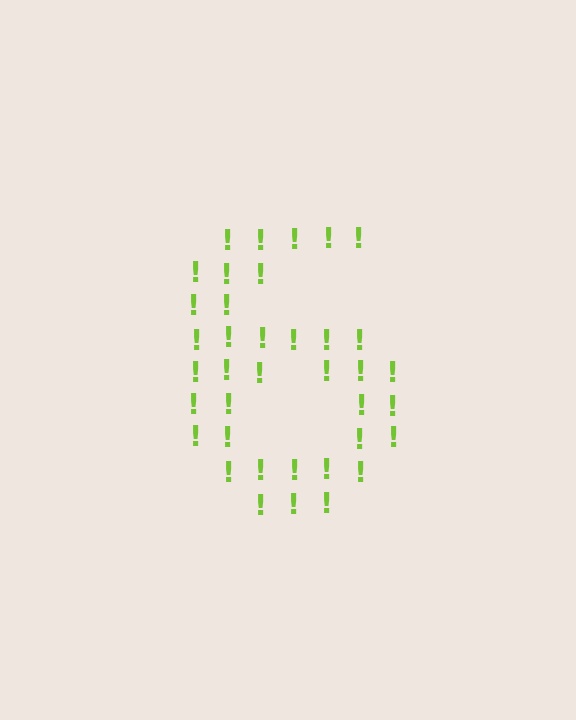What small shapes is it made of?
It is made of small exclamation marks.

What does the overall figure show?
The overall figure shows the digit 6.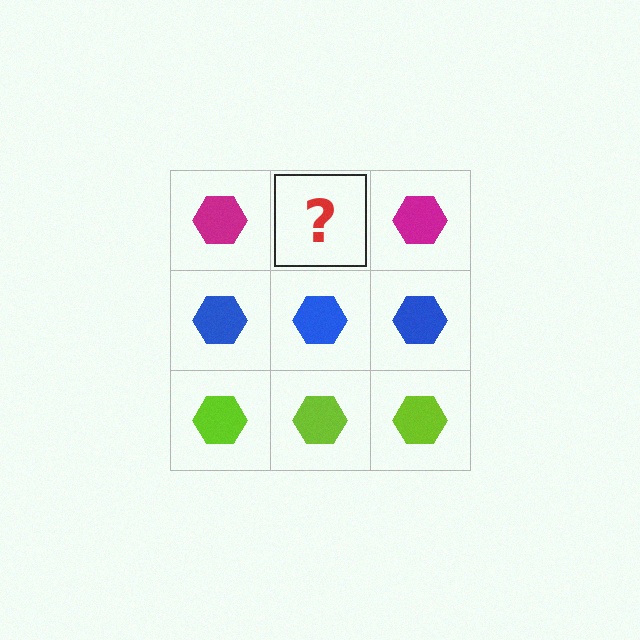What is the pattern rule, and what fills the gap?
The rule is that each row has a consistent color. The gap should be filled with a magenta hexagon.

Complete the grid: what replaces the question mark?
The question mark should be replaced with a magenta hexagon.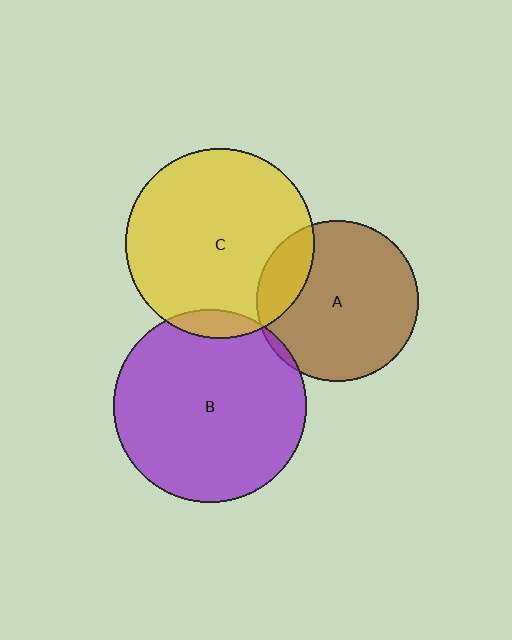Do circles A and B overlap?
Yes.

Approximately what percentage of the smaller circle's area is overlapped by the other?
Approximately 5%.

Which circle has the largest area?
Circle B (purple).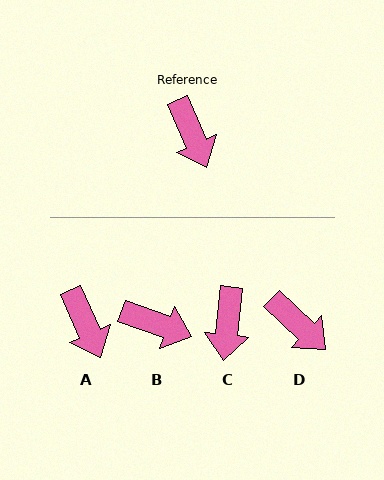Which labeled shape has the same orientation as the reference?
A.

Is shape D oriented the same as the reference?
No, it is off by about 23 degrees.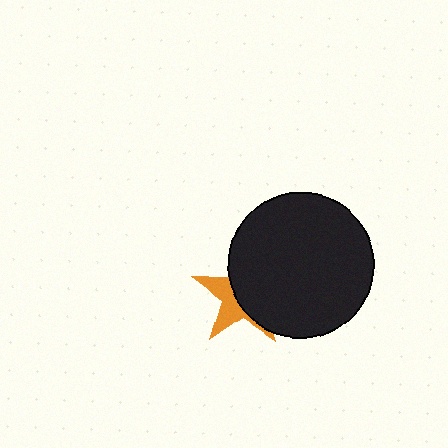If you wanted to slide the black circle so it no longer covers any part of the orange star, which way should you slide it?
Slide it right — that is the most direct way to separate the two shapes.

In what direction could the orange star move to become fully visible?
The orange star could move left. That would shift it out from behind the black circle entirely.